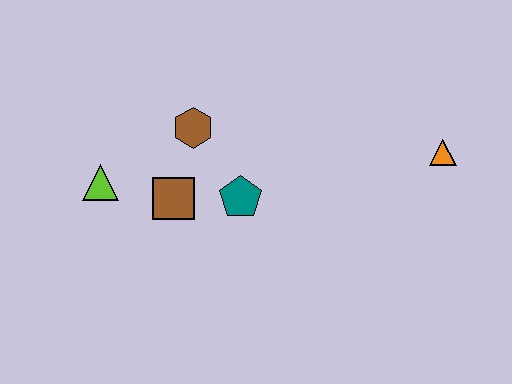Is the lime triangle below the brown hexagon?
Yes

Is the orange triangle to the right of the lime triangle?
Yes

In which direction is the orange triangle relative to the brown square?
The orange triangle is to the right of the brown square.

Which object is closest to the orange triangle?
The teal pentagon is closest to the orange triangle.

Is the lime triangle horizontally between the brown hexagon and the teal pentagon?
No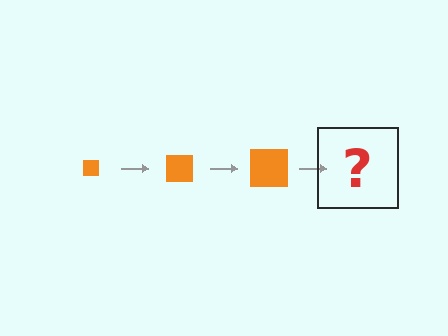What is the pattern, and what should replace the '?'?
The pattern is that the square gets progressively larger each step. The '?' should be an orange square, larger than the previous one.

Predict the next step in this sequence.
The next step is an orange square, larger than the previous one.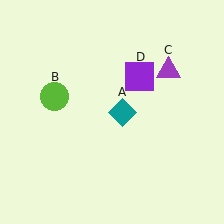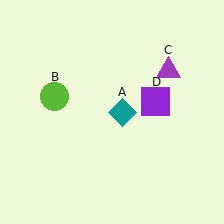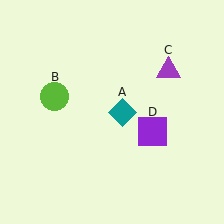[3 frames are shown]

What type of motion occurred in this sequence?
The purple square (object D) rotated clockwise around the center of the scene.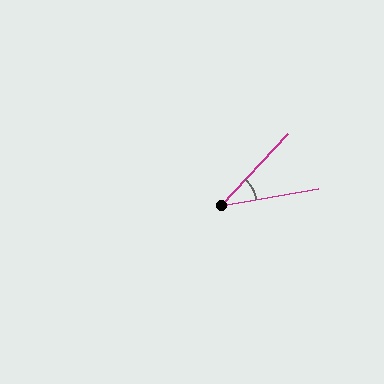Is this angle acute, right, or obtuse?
It is acute.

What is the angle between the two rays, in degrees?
Approximately 37 degrees.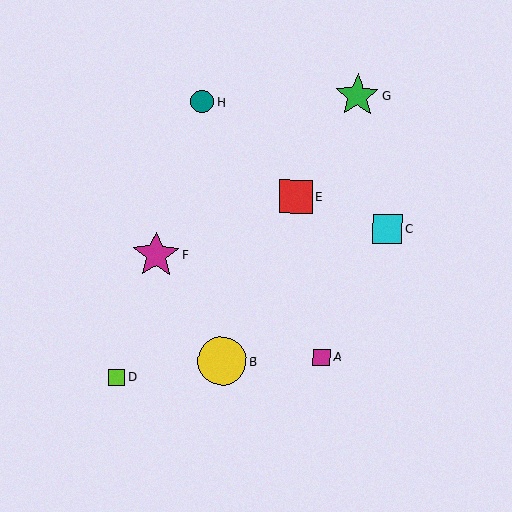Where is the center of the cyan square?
The center of the cyan square is at (388, 229).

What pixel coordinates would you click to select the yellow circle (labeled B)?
Click at (222, 361) to select the yellow circle B.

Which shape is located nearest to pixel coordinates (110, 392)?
The lime square (labeled D) at (117, 377) is nearest to that location.